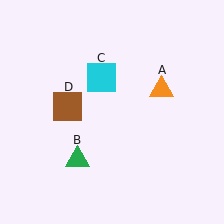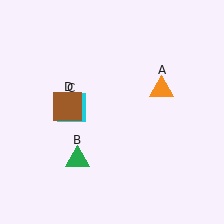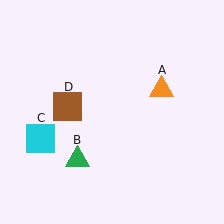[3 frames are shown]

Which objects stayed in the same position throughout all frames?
Orange triangle (object A) and green triangle (object B) and brown square (object D) remained stationary.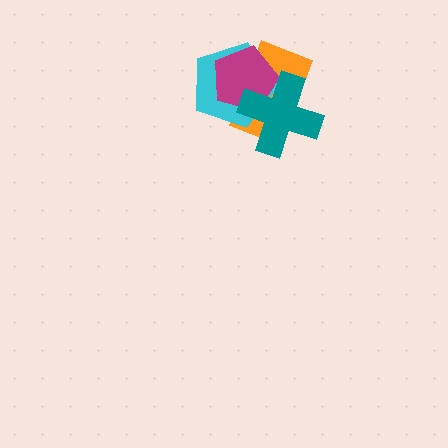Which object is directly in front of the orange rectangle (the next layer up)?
The cyan pentagon is directly in front of the orange rectangle.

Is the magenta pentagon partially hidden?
Yes, it is partially covered by another shape.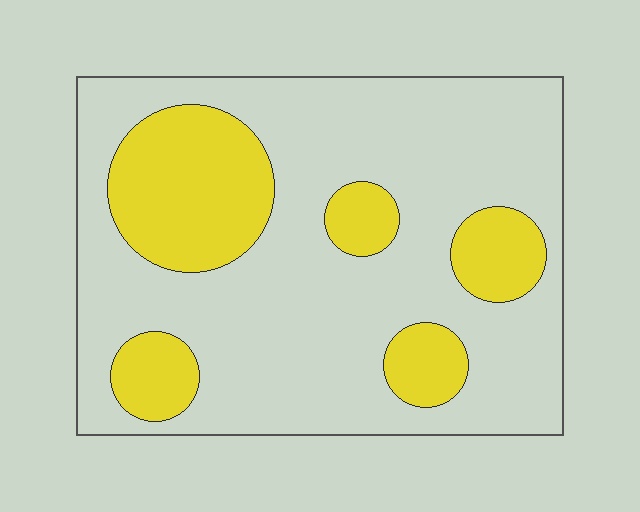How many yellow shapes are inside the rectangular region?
5.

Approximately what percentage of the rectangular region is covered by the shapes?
Approximately 25%.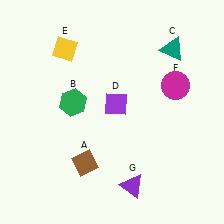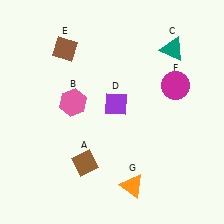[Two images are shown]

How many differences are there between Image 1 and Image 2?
There are 3 differences between the two images.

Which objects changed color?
B changed from green to pink. E changed from yellow to brown. G changed from purple to orange.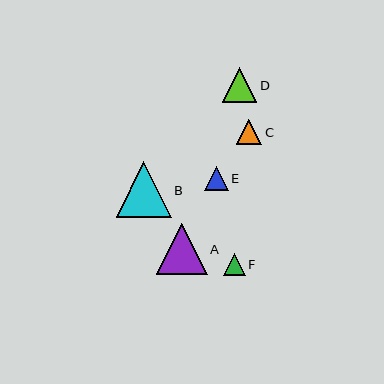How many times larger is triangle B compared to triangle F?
Triangle B is approximately 2.5 times the size of triangle F.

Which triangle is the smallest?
Triangle F is the smallest with a size of approximately 22 pixels.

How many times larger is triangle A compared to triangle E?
Triangle A is approximately 2.1 times the size of triangle E.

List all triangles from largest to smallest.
From largest to smallest: B, A, D, C, E, F.